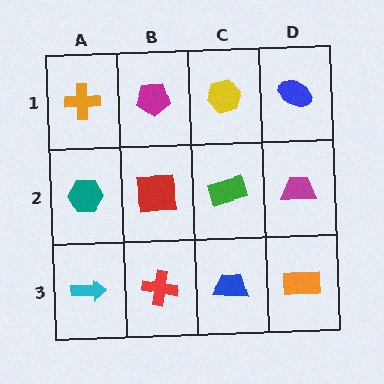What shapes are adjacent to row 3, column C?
A green rectangle (row 2, column C), a red cross (row 3, column B), an orange rectangle (row 3, column D).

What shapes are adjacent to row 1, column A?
A teal hexagon (row 2, column A), a magenta pentagon (row 1, column B).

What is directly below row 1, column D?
A magenta trapezoid.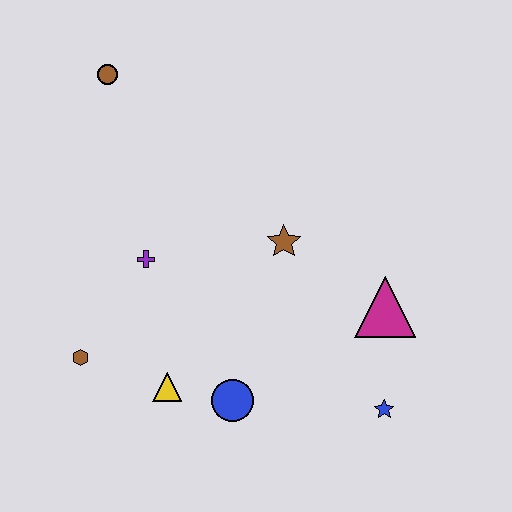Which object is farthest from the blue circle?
The brown circle is farthest from the blue circle.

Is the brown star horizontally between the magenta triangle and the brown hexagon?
Yes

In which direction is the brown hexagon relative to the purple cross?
The brown hexagon is below the purple cross.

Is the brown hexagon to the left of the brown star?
Yes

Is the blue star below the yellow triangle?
Yes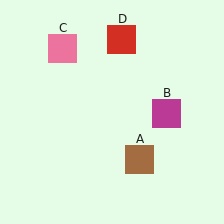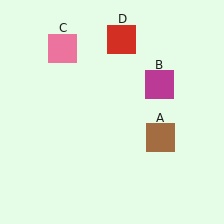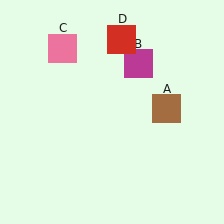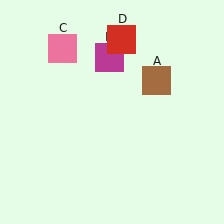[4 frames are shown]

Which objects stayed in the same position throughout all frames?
Pink square (object C) and red square (object D) remained stationary.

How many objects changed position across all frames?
2 objects changed position: brown square (object A), magenta square (object B).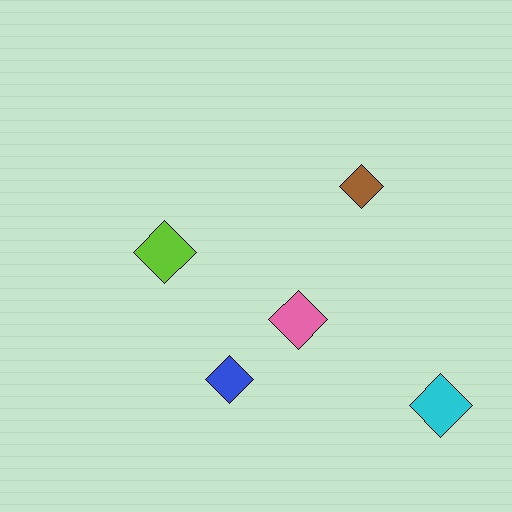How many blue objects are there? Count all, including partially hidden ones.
There is 1 blue object.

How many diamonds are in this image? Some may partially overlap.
There are 5 diamonds.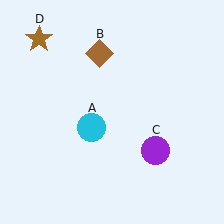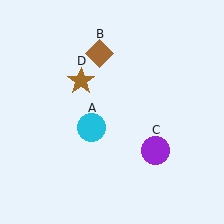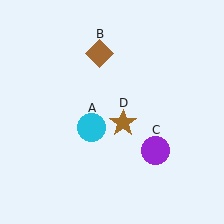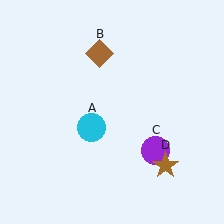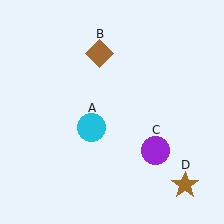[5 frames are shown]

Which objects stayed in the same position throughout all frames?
Cyan circle (object A) and brown diamond (object B) and purple circle (object C) remained stationary.